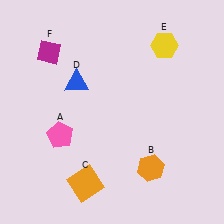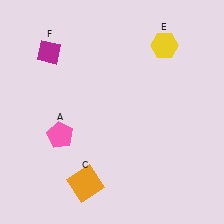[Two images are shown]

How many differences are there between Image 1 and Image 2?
There are 2 differences between the two images.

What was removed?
The orange hexagon (B), the blue triangle (D) were removed in Image 2.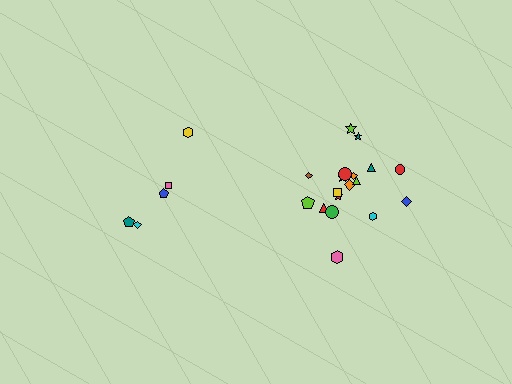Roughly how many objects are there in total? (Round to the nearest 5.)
Roughly 25 objects in total.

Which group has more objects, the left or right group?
The right group.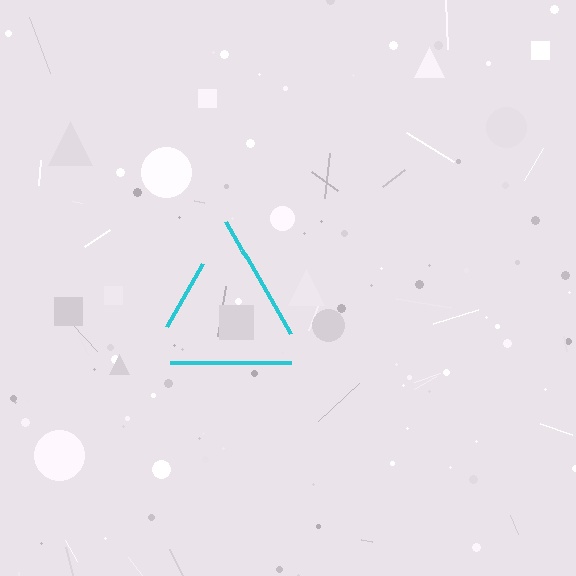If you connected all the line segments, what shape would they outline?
They would outline a triangle.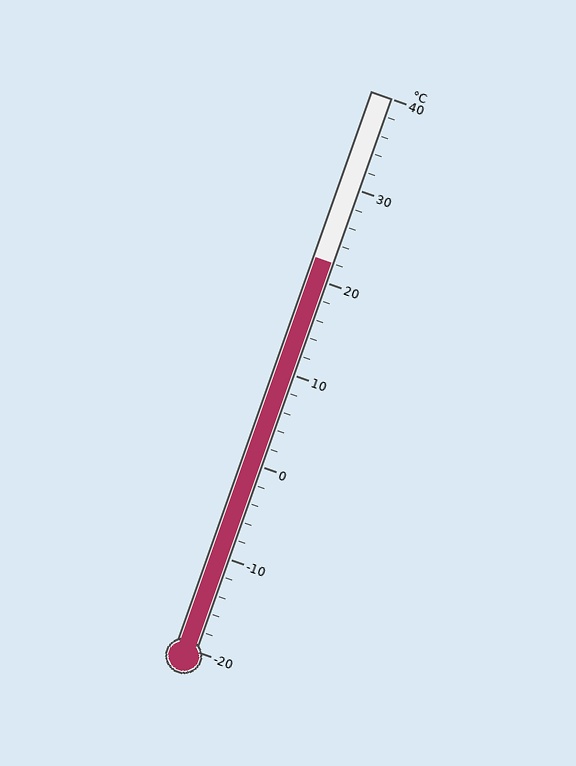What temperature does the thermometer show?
The thermometer shows approximately 22°C.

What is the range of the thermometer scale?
The thermometer scale ranges from -20°C to 40°C.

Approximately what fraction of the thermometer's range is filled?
The thermometer is filled to approximately 70% of its range.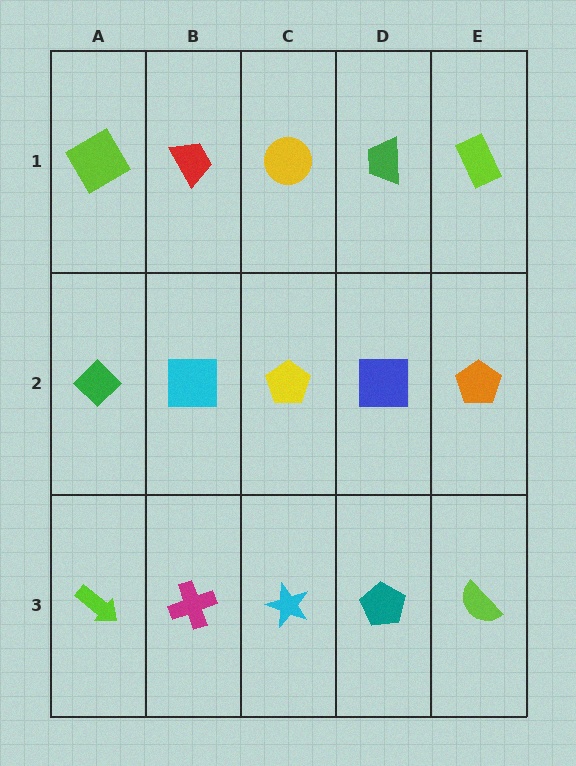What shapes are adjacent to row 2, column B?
A red trapezoid (row 1, column B), a magenta cross (row 3, column B), a green diamond (row 2, column A), a yellow pentagon (row 2, column C).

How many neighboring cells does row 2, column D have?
4.